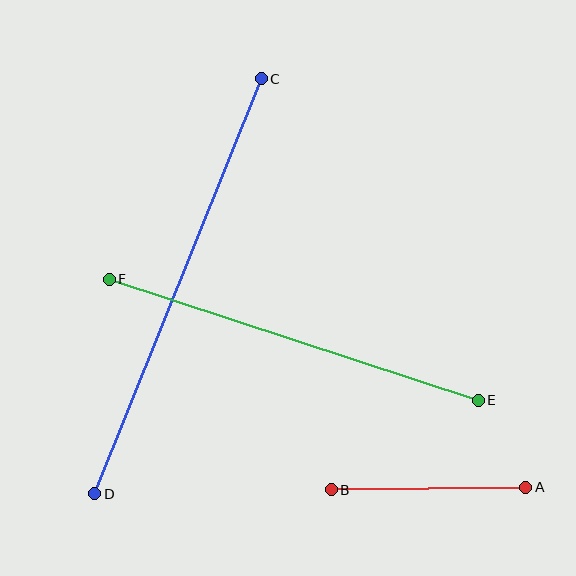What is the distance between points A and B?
The distance is approximately 195 pixels.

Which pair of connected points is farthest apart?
Points C and D are farthest apart.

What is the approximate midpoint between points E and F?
The midpoint is at approximately (294, 340) pixels.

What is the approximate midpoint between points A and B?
The midpoint is at approximately (428, 489) pixels.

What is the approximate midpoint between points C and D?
The midpoint is at approximately (178, 286) pixels.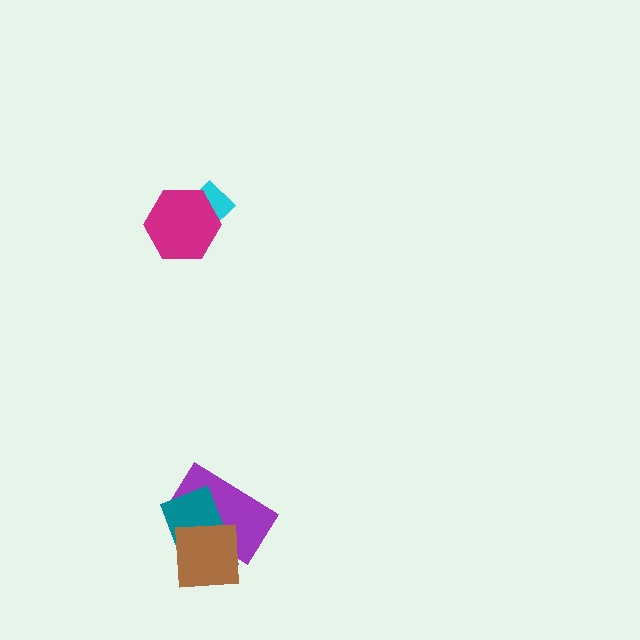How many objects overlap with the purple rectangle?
2 objects overlap with the purple rectangle.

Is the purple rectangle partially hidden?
Yes, it is partially covered by another shape.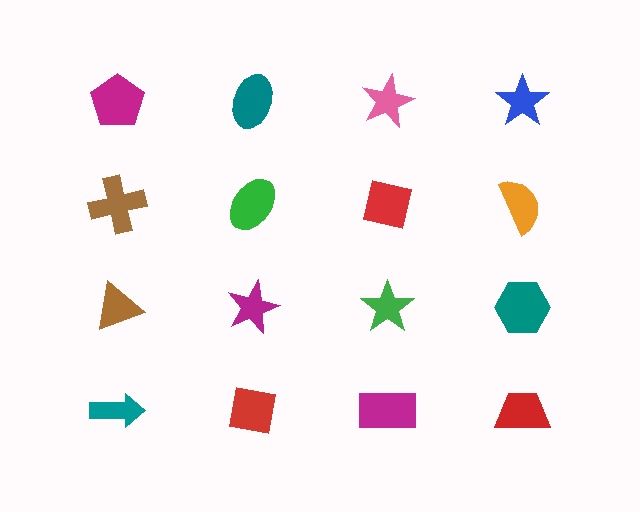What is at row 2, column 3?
A red square.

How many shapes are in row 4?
4 shapes.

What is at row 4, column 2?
A red square.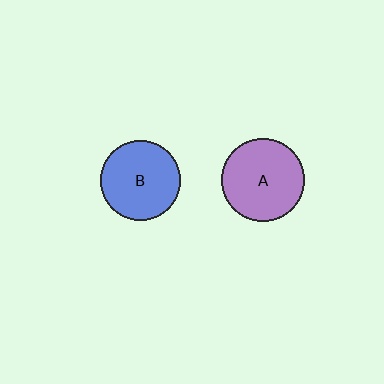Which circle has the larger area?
Circle A (purple).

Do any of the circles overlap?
No, none of the circles overlap.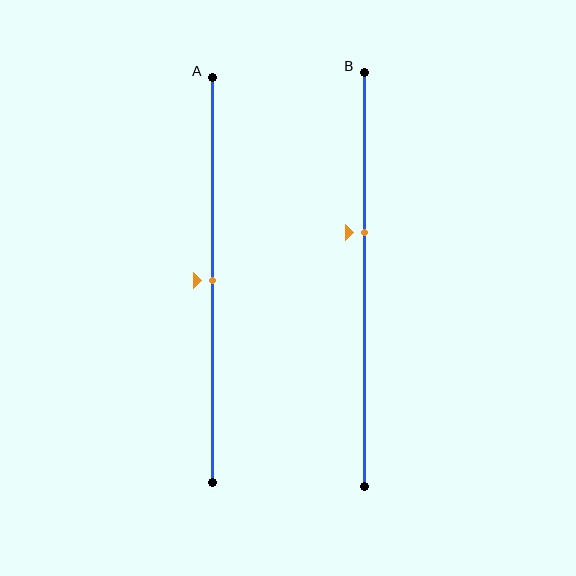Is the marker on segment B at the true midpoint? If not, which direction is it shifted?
No, the marker on segment B is shifted upward by about 11% of the segment length.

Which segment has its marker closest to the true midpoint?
Segment A has its marker closest to the true midpoint.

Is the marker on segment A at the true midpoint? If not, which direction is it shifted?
Yes, the marker on segment A is at the true midpoint.